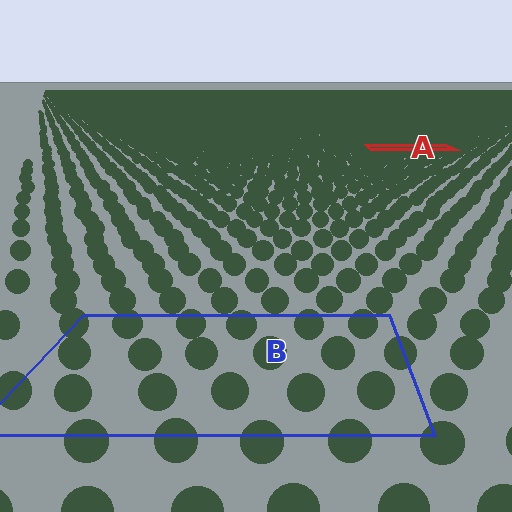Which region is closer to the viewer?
Region B is closer. The texture elements there are larger and more spread out.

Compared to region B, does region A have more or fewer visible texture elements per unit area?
Region A has more texture elements per unit area — they are packed more densely because it is farther away.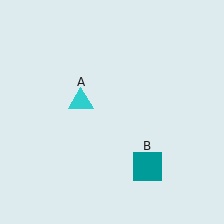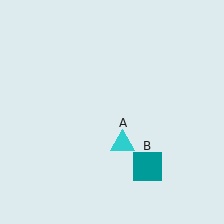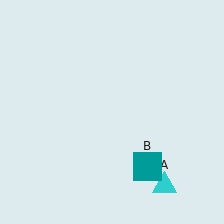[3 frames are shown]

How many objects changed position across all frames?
1 object changed position: cyan triangle (object A).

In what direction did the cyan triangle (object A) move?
The cyan triangle (object A) moved down and to the right.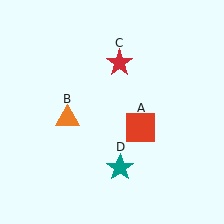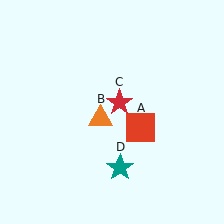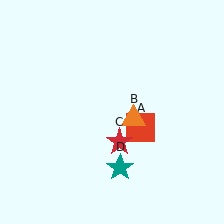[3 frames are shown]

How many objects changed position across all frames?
2 objects changed position: orange triangle (object B), red star (object C).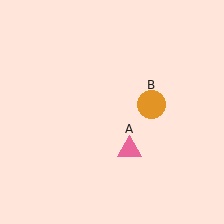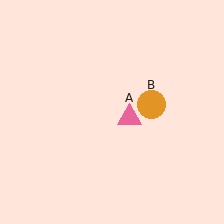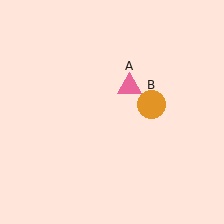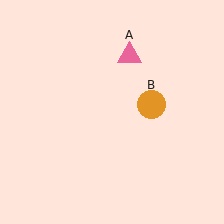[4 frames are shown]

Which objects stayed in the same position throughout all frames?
Orange circle (object B) remained stationary.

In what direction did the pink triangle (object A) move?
The pink triangle (object A) moved up.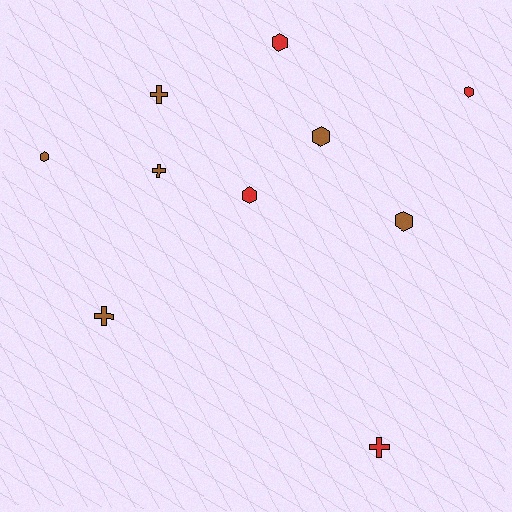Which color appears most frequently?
Brown, with 6 objects.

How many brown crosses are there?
There are 3 brown crosses.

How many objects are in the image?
There are 10 objects.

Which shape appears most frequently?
Hexagon, with 6 objects.